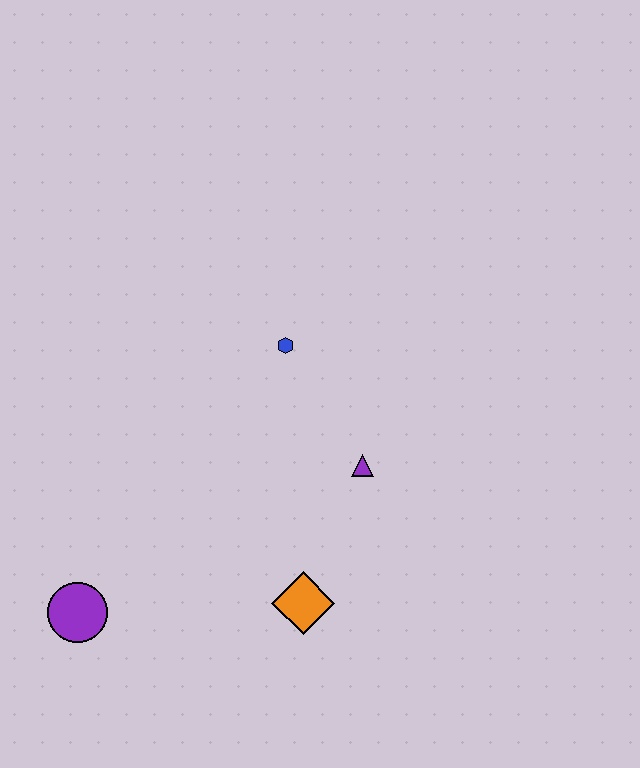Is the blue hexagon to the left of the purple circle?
No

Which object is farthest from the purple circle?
The blue hexagon is farthest from the purple circle.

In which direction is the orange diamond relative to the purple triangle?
The orange diamond is below the purple triangle.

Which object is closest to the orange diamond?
The purple triangle is closest to the orange diamond.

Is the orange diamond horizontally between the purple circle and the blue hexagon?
No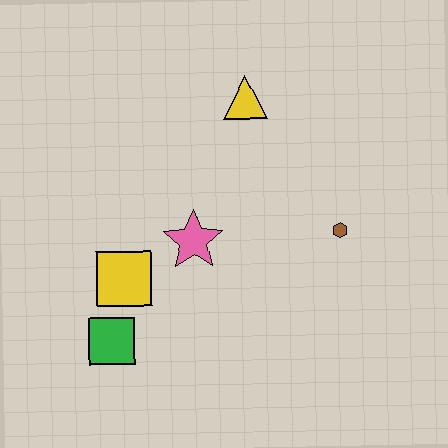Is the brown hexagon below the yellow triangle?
Yes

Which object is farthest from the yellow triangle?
The green square is farthest from the yellow triangle.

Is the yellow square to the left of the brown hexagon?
Yes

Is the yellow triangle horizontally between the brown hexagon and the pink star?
Yes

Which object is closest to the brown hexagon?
The pink star is closest to the brown hexagon.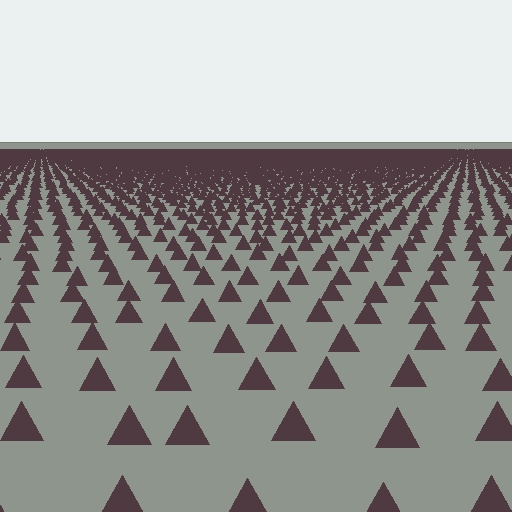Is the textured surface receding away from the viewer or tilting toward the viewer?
The surface is receding away from the viewer. Texture elements get smaller and denser toward the top.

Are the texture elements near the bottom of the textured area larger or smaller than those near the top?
Larger. Near the bottom, elements are closer to the viewer and appear at a bigger on-screen size.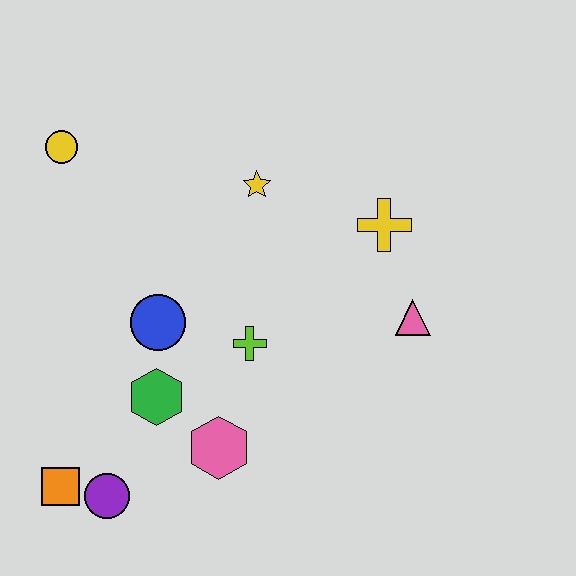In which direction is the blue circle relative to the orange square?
The blue circle is above the orange square.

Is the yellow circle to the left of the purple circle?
Yes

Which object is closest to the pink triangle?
The yellow cross is closest to the pink triangle.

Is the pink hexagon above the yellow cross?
No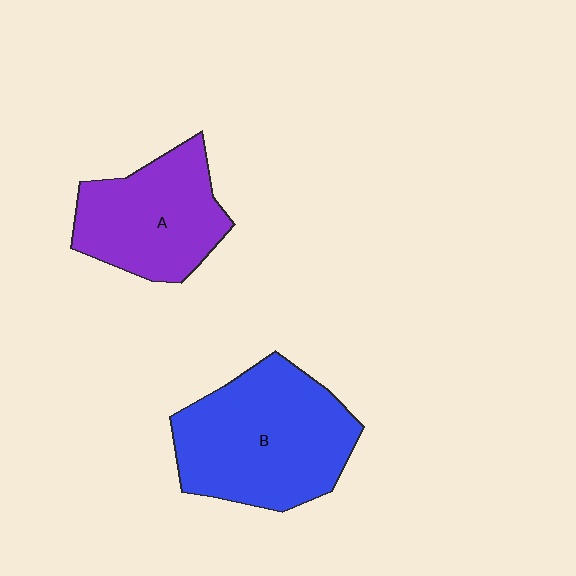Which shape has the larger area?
Shape B (blue).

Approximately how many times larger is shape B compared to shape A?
Approximately 1.4 times.